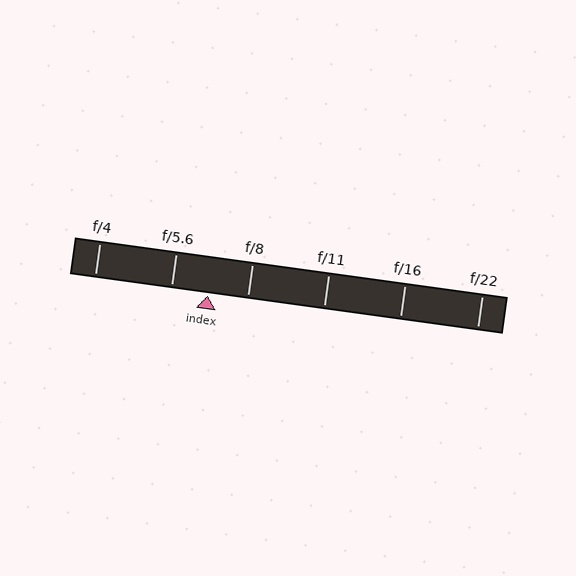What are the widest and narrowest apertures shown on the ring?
The widest aperture shown is f/4 and the narrowest is f/22.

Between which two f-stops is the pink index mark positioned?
The index mark is between f/5.6 and f/8.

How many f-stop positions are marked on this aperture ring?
There are 6 f-stop positions marked.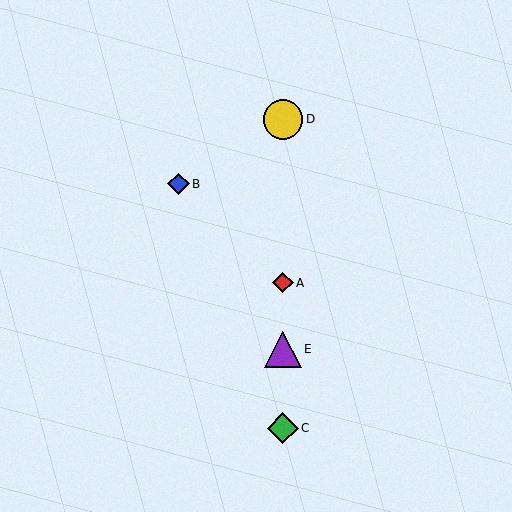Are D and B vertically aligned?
No, D is at x≈283 and B is at x≈179.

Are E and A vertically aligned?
Yes, both are at x≈283.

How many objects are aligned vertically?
4 objects (A, C, D, E) are aligned vertically.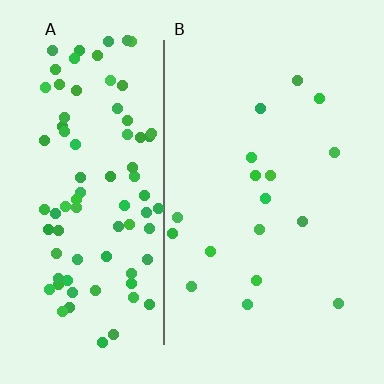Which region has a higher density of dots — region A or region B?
A (the left).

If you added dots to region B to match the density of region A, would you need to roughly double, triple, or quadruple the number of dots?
Approximately quadruple.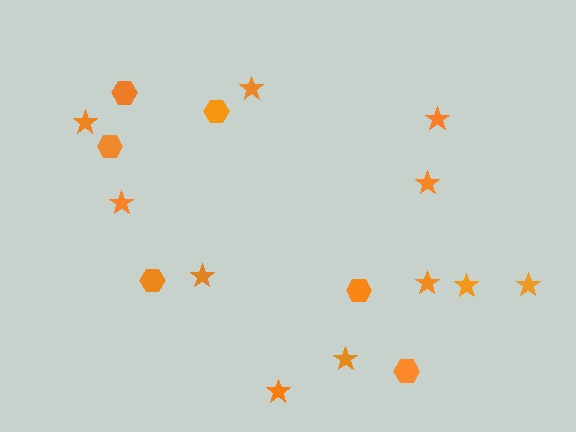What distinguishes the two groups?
There are 2 groups: one group of hexagons (6) and one group of stars (11).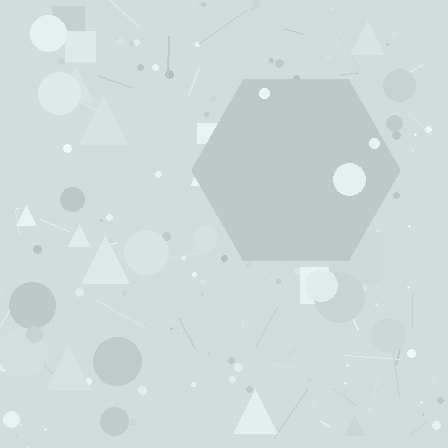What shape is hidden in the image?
A hexagon is hidden in the image.